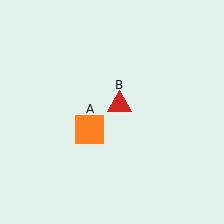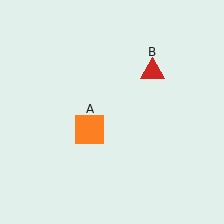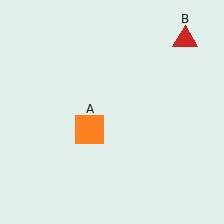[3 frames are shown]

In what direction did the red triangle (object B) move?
The red triangle (object B) moved up and to the right.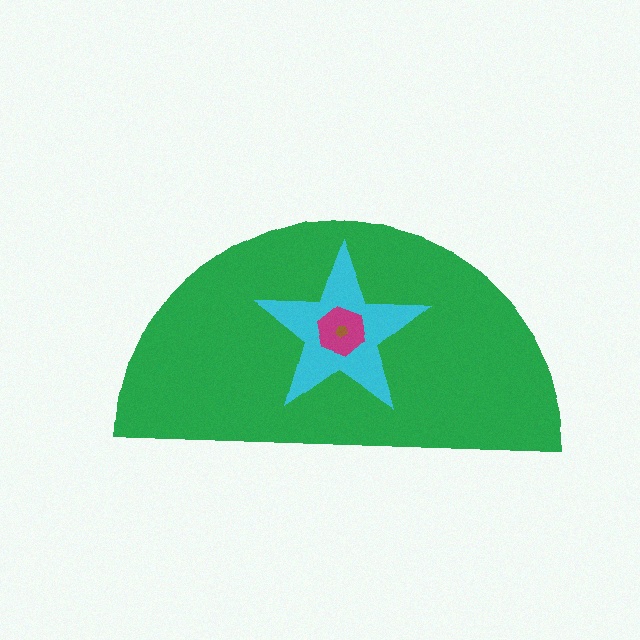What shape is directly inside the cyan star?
The magenta hexagon.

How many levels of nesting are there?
4.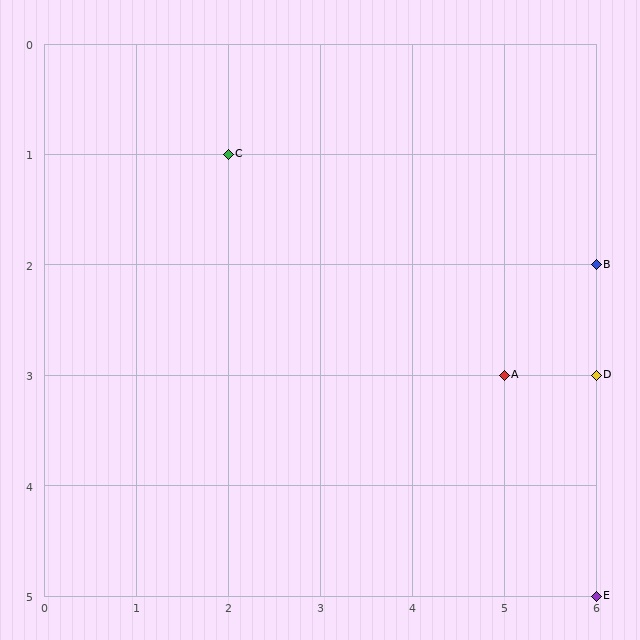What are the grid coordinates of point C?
Point C is at grid coordinates (2, 1).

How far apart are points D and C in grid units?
Points D and C are 4 columns and 2 rows apart (about 4.5 grid units diagonally).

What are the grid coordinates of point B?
Point B is at grid coordinates (6, 2).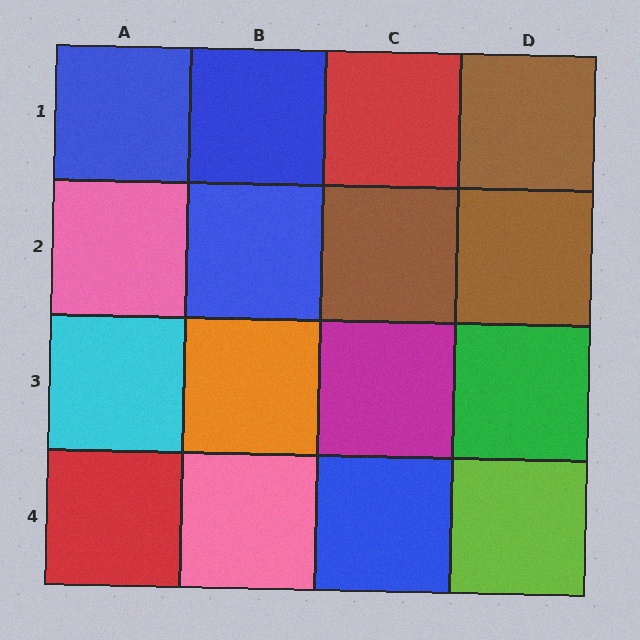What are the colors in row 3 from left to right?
Cyan, orange, magenta, green.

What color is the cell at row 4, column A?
Red.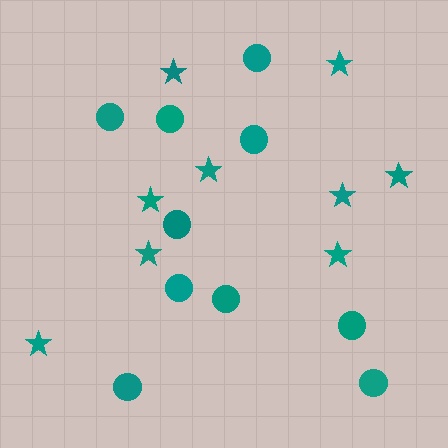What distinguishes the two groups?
There are 2 groups: one group of circles (10) and one group of stars (9).